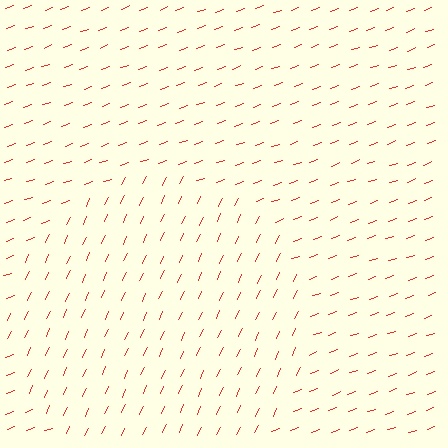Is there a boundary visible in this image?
Yes, there is a texture boundary formed by a change in line orientation.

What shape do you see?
I see a circle.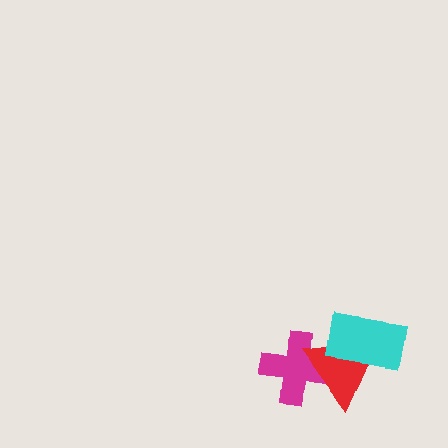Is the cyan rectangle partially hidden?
No, no other shape covers it.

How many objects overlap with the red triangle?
2 objects overlap with the red triangle.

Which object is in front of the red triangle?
The cyan rectangle is in front of the red triangle.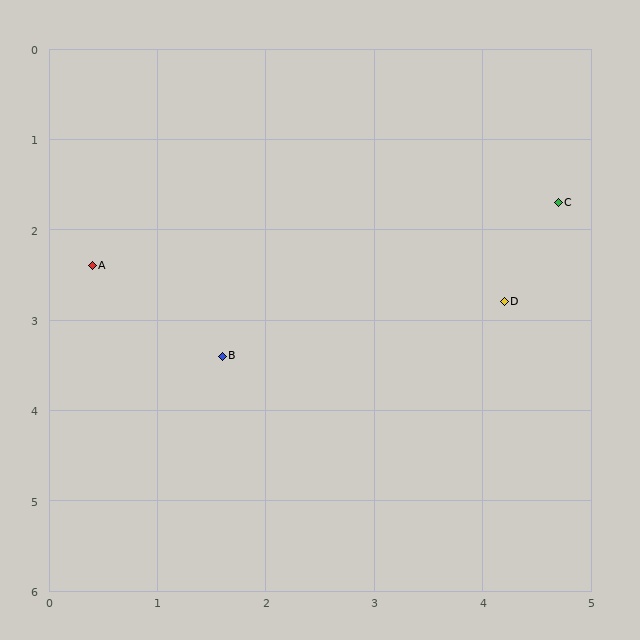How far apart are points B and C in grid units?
Points B and C are about 3.5 grid units apart.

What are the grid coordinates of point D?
Point D is at approximately (4.2, 2.8).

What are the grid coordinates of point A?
Point A is at approximately (0.4, 2.4).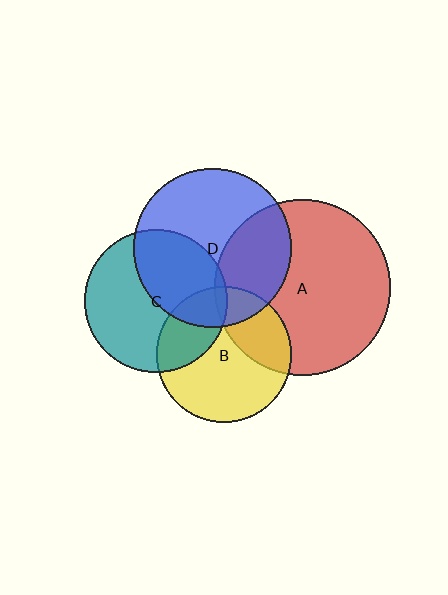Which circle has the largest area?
Circle A (red).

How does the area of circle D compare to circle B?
Approximately 1.4 times.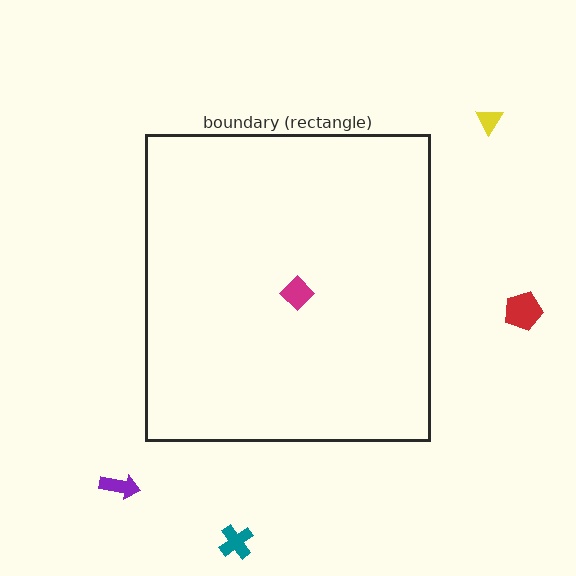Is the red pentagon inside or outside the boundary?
Outside.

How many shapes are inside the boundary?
1 inside, 4 outside.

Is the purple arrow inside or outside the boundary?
Outside.